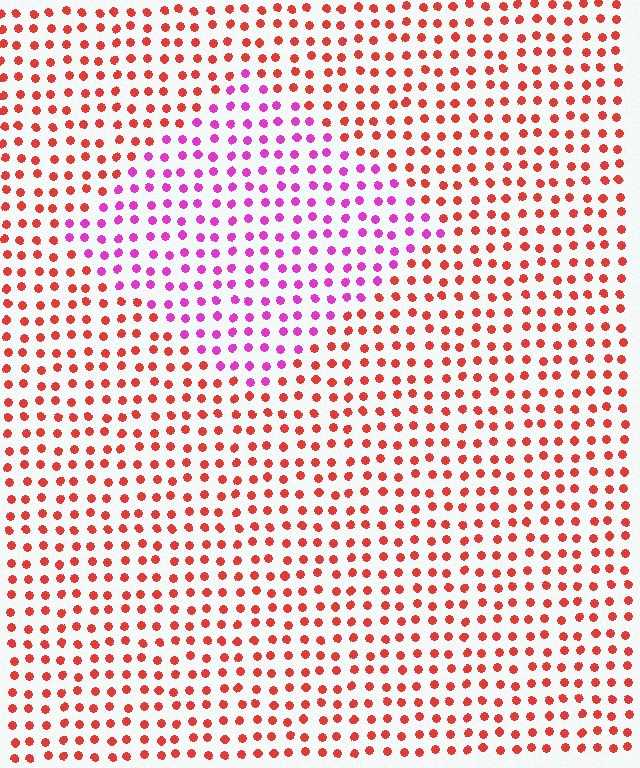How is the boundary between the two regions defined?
The boundary is defined purely by a slight shift in hue (about 53 degrees). Spacing, size, and orientation are identical on both sides.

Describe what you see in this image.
The image is filled with small red elements in a uniform arrangement. A diamond-shaped region is visible where the elements are tinted to a slightly different hue, forming a subtle color boundary.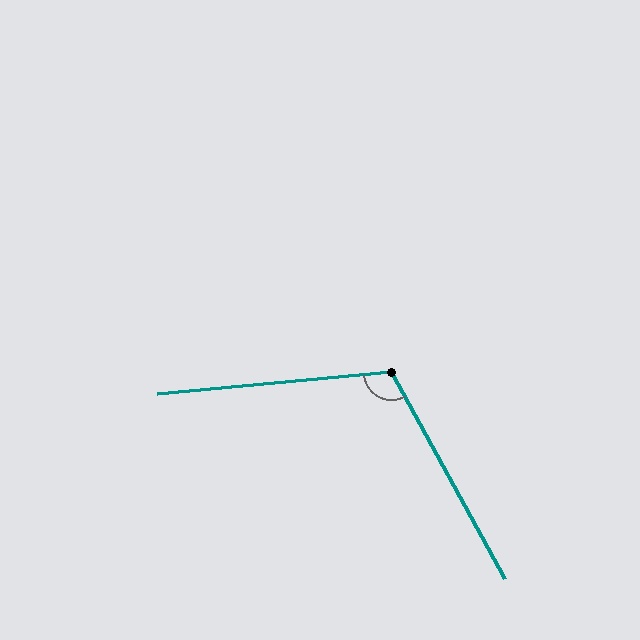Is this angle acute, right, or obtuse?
It is obtuse.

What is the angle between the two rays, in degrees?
Approximately 113 degrees.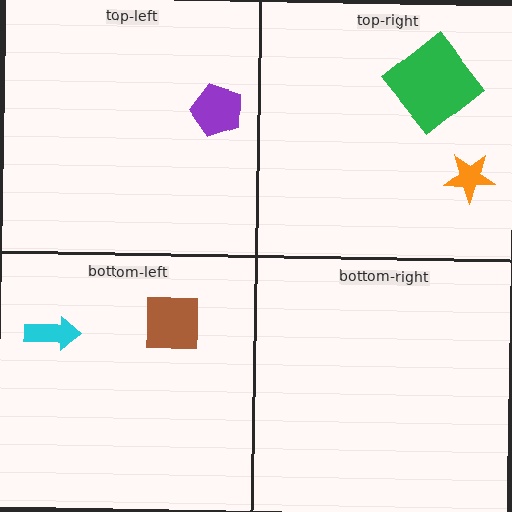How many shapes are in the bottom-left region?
2.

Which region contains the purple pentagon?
The top-left region.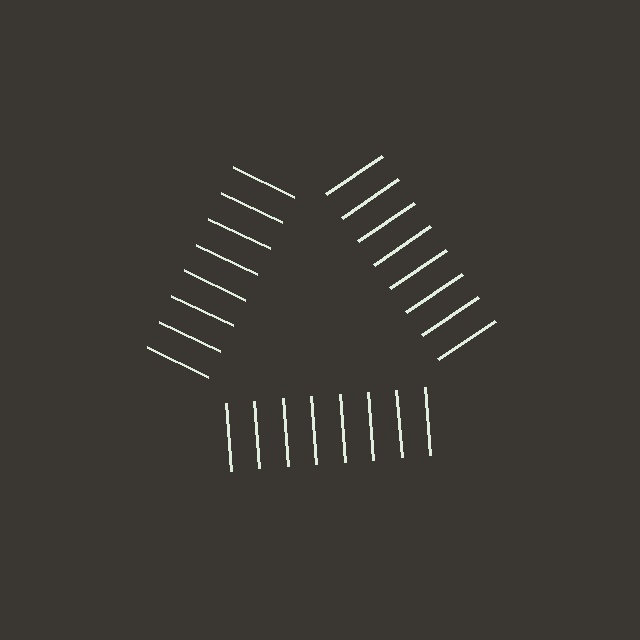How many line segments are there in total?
24 — 8 along each of the 3 edges.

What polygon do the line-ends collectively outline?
An illusory triangle — the line segments terminate on its edges but no continuous stroke is drawn.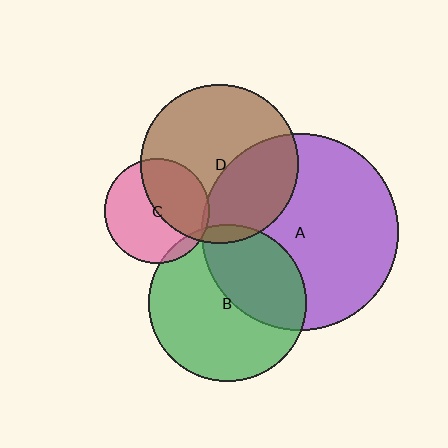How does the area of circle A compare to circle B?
Approximately 1.6 times.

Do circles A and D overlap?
Yes.